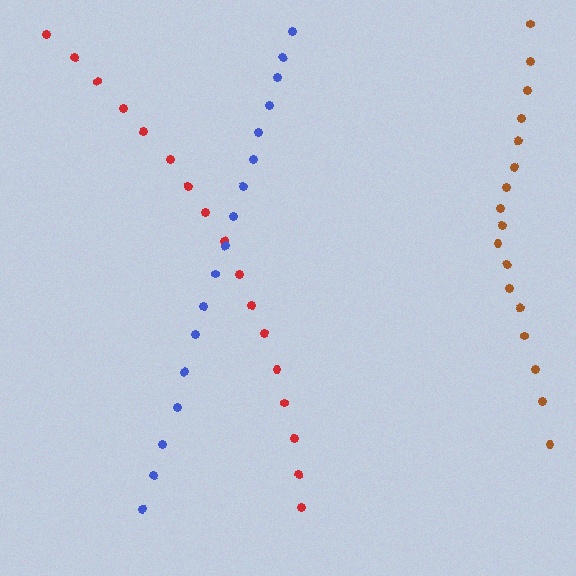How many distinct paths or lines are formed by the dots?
There are 3 distinct paths.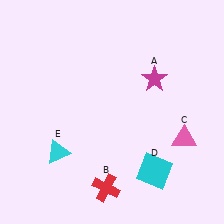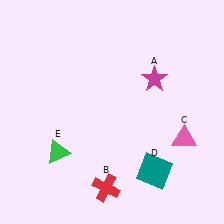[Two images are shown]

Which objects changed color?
D changed from cyan to teal. E changed from cyan to green.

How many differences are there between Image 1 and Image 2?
There are 2 differences between the two images.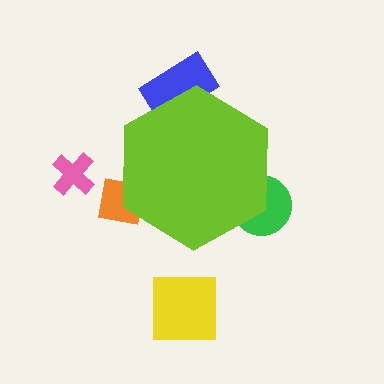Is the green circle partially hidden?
Yes, the green circle is partially hidden behind the lime hexagon.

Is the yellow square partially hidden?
No, the yellow square is fully visible.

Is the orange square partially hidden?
Yes, the orange square is partially hidden behind the lime hexagon.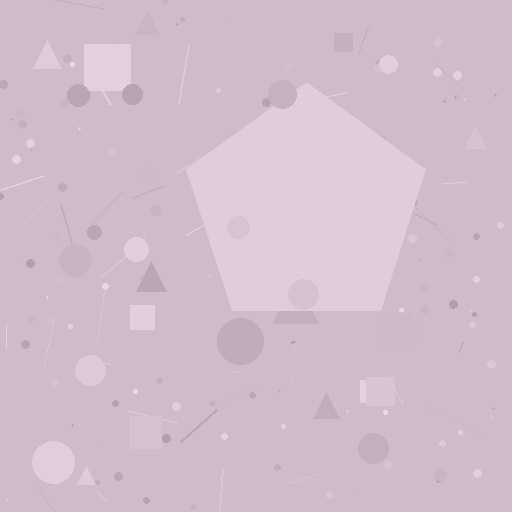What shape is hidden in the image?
A pentagon is hidden in the image.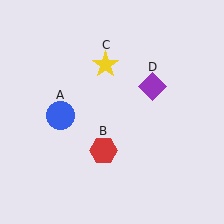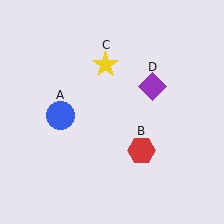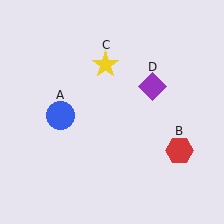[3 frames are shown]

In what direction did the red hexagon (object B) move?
The red hexagon (object B) moved right.